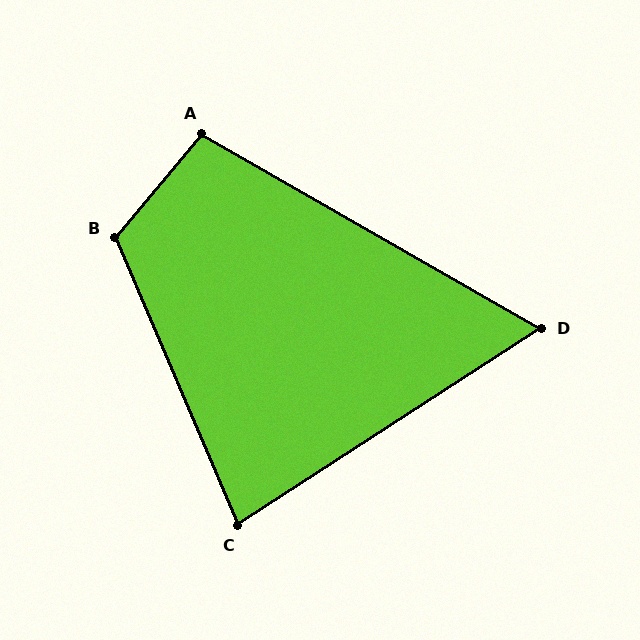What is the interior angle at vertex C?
Approximately 80 degrees (acute).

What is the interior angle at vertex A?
Approximately 100 degrees (obtuse).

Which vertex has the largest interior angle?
B, at approximately 117 degrees.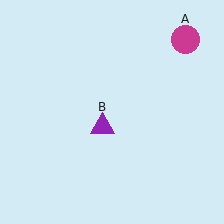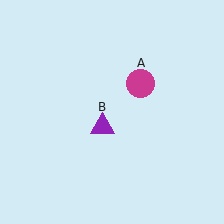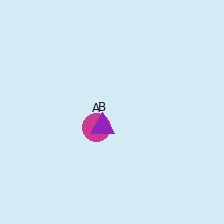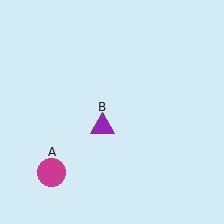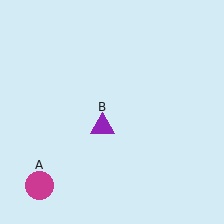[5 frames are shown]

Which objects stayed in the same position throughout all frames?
Purple triangle (object B) remained stationary.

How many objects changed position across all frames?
1 object changed position: magenta circle (object A).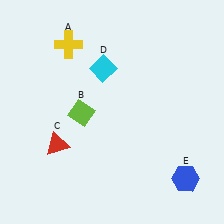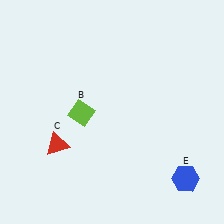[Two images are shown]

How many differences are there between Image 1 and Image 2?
There are 2 differences between the two images.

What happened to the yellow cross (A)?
The yellow cross (A) was removed in Image 2. It was in the top-left area of Image 1.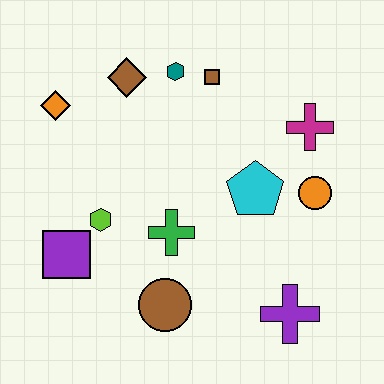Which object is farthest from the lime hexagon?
The magenta cross is farthest from the lime hexagon.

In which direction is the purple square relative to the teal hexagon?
The purple square is below the teal hexagon.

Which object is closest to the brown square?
The teal hexagon is closest to the brown square.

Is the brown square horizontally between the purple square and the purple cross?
Yes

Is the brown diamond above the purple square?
Yes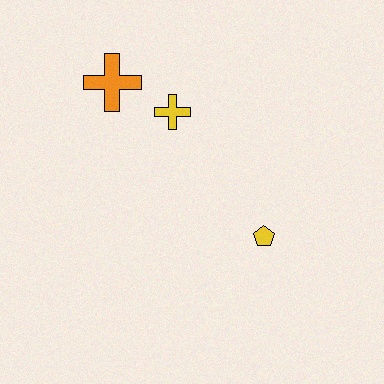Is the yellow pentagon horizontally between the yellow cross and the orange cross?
No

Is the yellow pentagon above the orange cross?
No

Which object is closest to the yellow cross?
The orange cross is closest to the yellow cross.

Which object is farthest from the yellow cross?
The yellow pentagon is farthest from the yellow cross.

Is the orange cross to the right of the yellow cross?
No